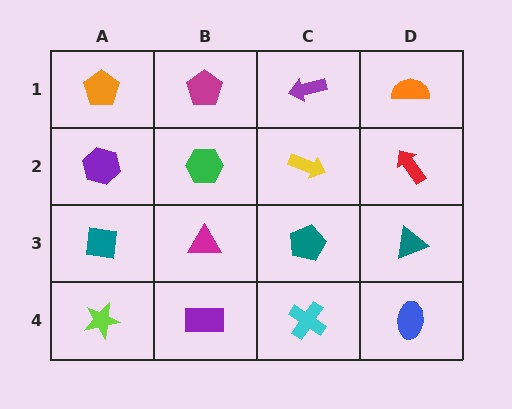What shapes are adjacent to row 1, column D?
A red arrow (row 2, column D), a purple arrow (row 1, column C).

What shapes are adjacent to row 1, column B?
A green hexagon (row 2, column B), an orange pentagon (row 1, column A), a purple arrow (row 1, column C).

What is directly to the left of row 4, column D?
A cyan cross.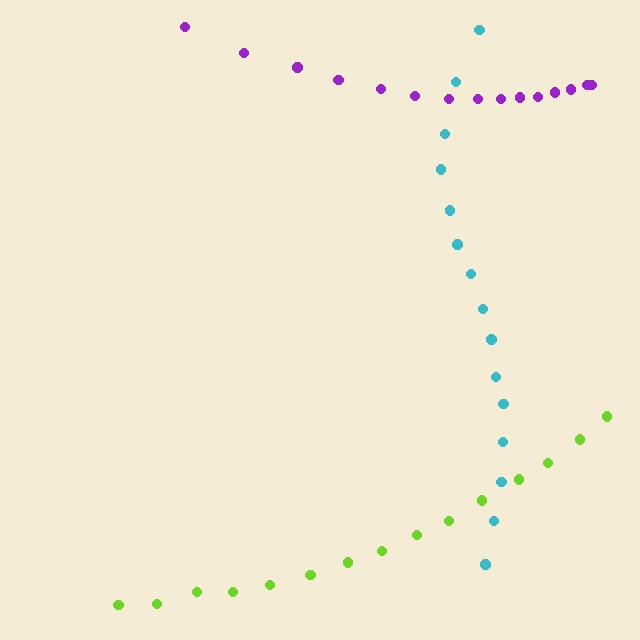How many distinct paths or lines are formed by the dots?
There are 3 distinct paths.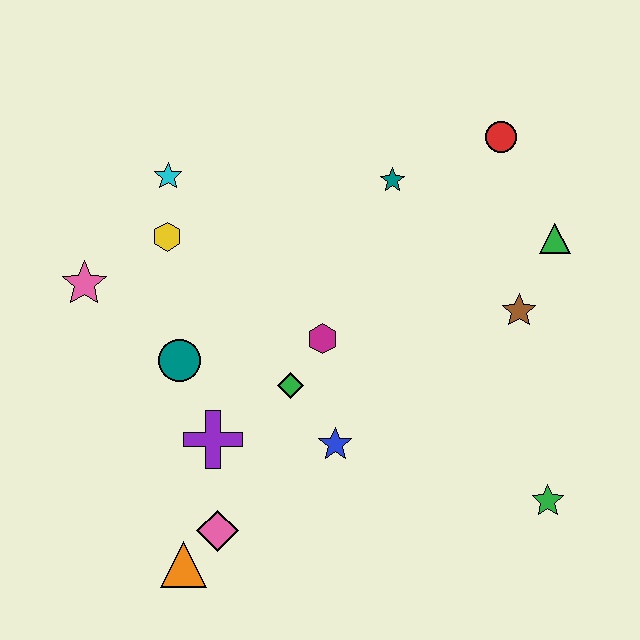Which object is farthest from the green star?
The pink star is farthest from the green star.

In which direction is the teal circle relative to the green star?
The teal circle is to the left of the green star.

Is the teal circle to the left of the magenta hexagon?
Yes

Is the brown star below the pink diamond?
No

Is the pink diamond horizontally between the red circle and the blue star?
No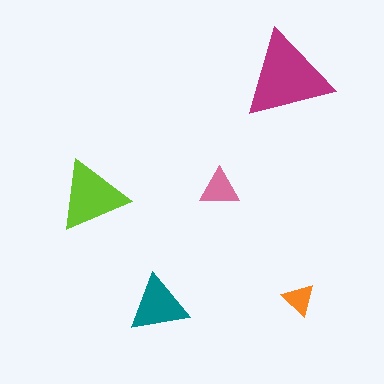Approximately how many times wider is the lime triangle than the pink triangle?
About 2 times wider.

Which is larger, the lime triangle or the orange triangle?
The lime one.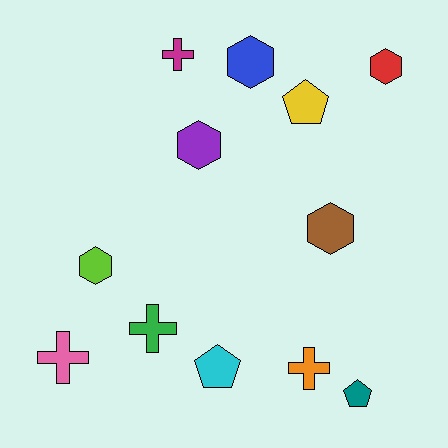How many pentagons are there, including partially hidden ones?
There are 3 pentagons.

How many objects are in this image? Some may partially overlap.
There are 12 objects.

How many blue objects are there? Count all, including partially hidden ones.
There is 1 blue object.